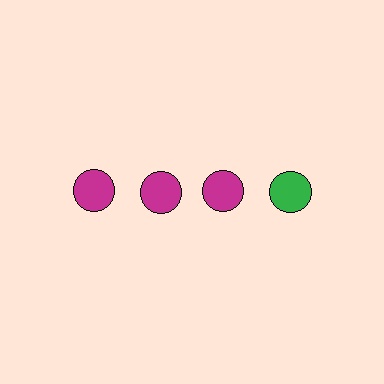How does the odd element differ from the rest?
It has a different color: green instead of magenta.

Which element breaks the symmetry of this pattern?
The green circle in the top row, second from right column breaks the symmetry. All other shapes are magenta circles.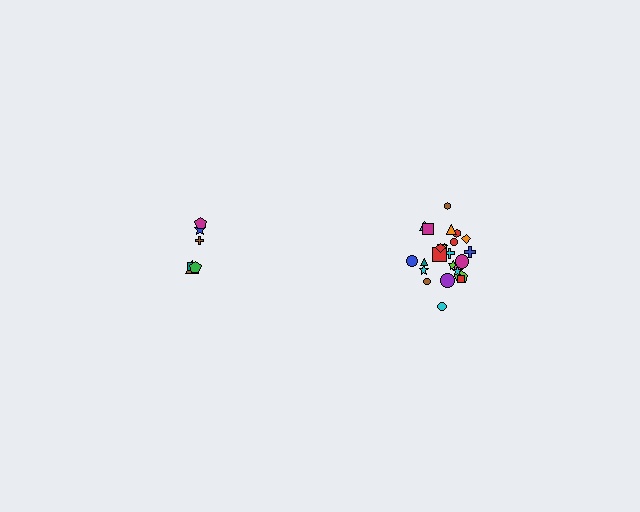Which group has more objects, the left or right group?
The right group.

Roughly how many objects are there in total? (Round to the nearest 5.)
Roughly 30 objects in total.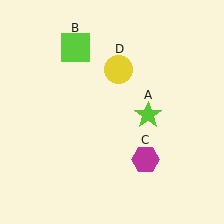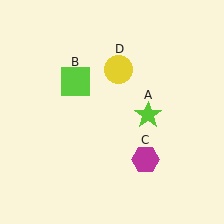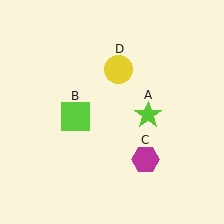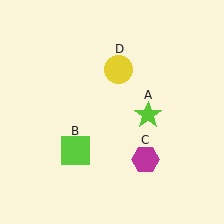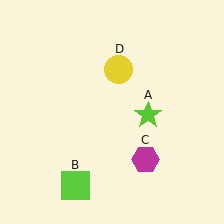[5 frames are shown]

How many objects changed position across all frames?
1 object changed position: lime square (object B).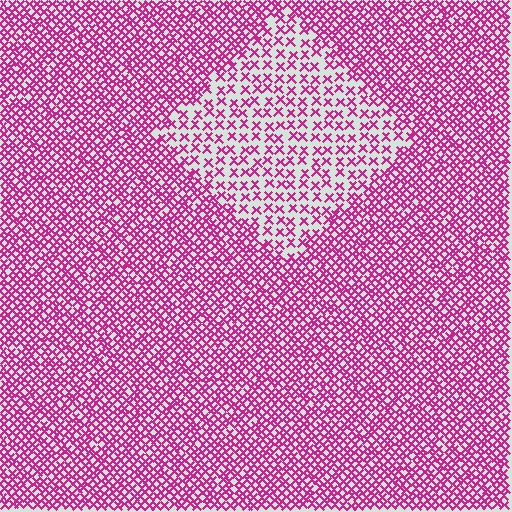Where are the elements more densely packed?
The elements are more densely packed outside the diamond boundary.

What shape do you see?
I see a diamond.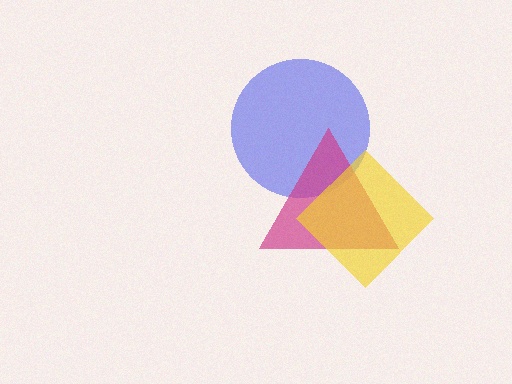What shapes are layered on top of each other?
The layered shapes are: a blue circle, a magenta triangle, a yellow diamond.